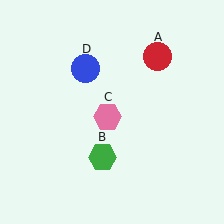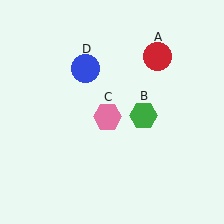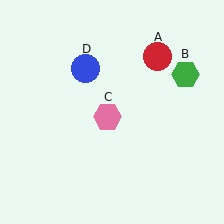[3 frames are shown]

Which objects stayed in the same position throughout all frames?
Red circle (object A) and pink hexagon (object C) and blue circle (object D) remained stationary.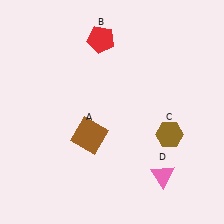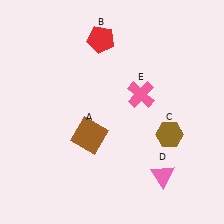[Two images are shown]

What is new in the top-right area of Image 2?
A pink cross (E) was added in the top-right area of Image 2.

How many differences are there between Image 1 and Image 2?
There is 1 difference between the two images.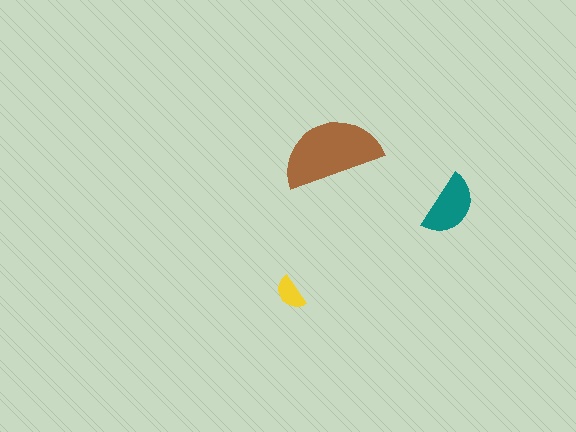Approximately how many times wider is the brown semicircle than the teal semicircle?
About 1.5 times wider.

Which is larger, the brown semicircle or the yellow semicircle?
The brown one.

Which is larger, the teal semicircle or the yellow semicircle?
The teal one.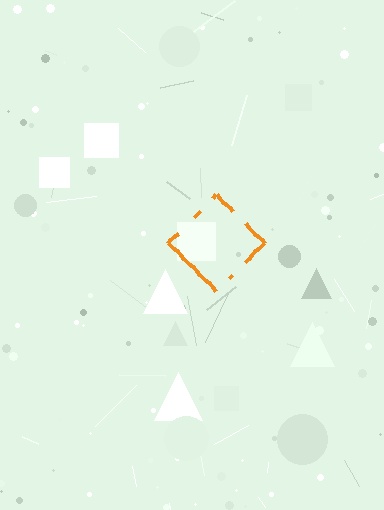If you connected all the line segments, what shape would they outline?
They would outline a diamond.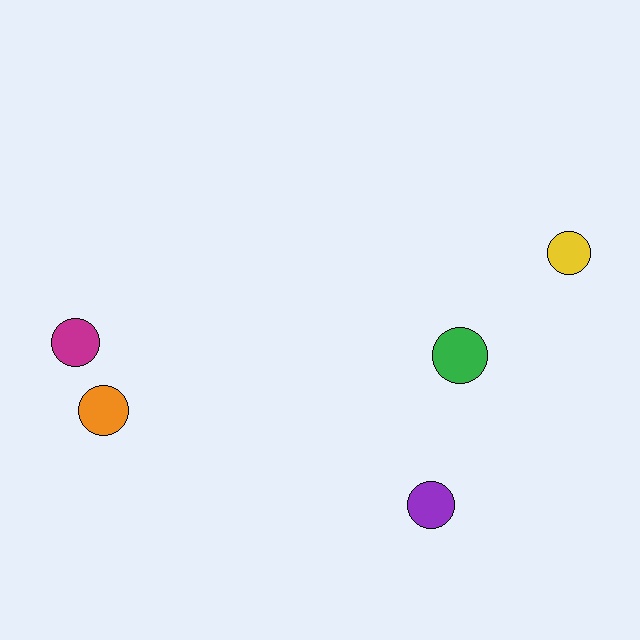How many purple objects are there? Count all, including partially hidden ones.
There is 1 purple object.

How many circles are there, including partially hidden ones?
There are 5 circles.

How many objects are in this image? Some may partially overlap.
There are 5 objects.